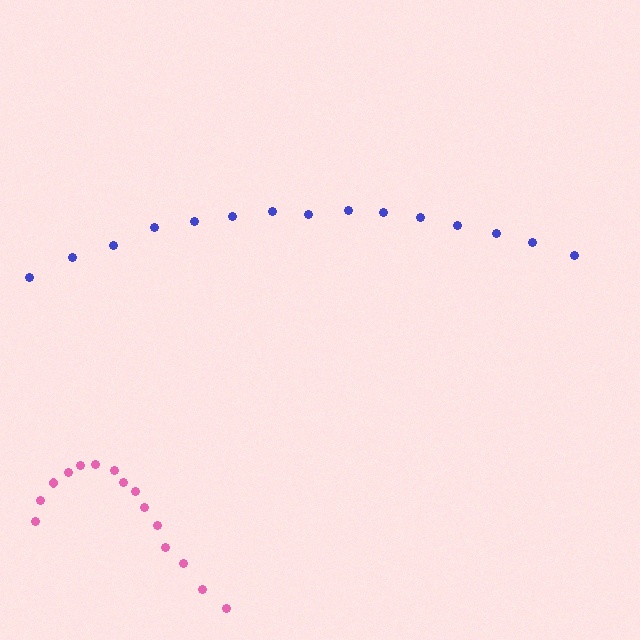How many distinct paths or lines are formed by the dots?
There are 2 distinct paths.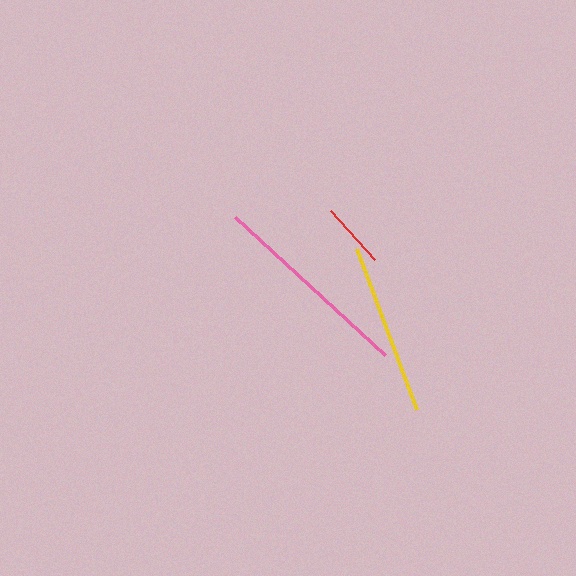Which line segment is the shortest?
The red line is the shortest at approximately 66 pixels.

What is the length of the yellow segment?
The yellow segment is approximately 172 pixels long.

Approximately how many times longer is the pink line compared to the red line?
The pink line is approximately 3.1 times the length of the red line.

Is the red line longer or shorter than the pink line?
The pink line is longer than the red line.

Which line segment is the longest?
The pink line is the longest at approximately 204 pixels.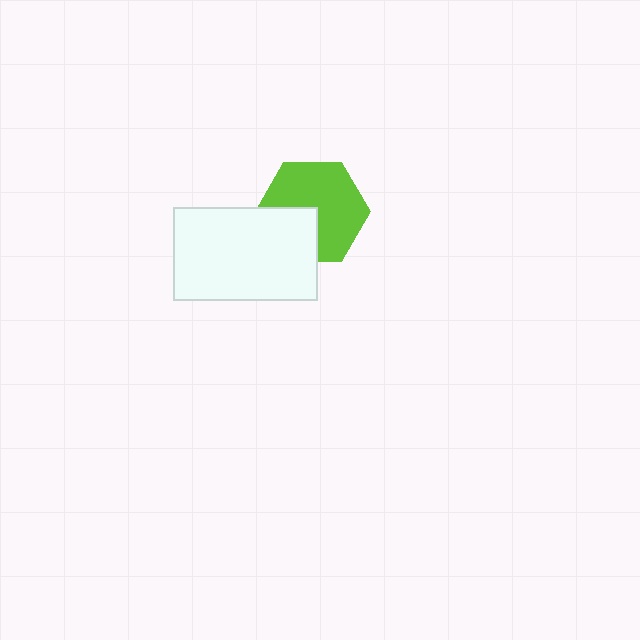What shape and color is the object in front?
The object in front is a white rectangle.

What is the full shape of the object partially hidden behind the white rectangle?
The partially hidden object is a lime hexagon.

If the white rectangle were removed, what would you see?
You would see the complete lime hexagon.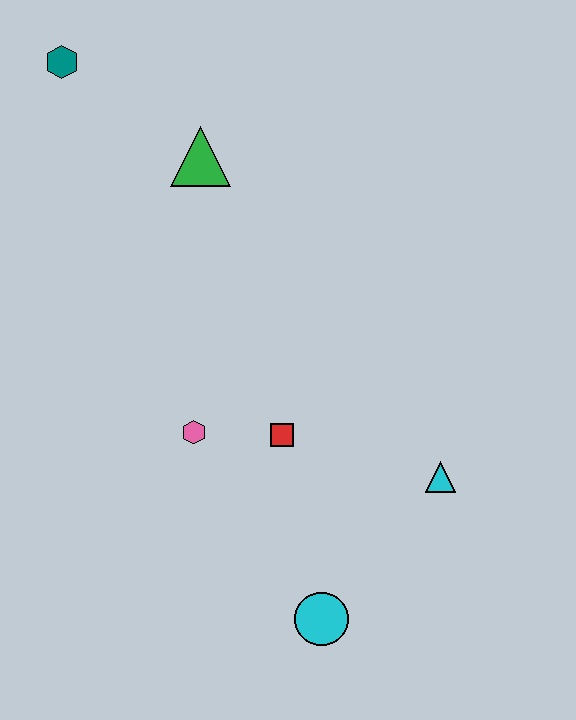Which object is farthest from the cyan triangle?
The teal hexagon is farthest from the cyan triangle.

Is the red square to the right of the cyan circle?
No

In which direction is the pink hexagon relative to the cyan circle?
The pink hexagon is above the cyan circle.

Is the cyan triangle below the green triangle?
Yes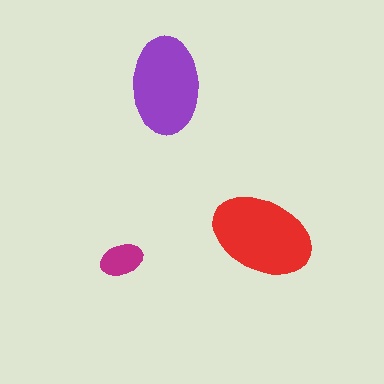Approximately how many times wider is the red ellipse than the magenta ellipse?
About 2.5 times wider.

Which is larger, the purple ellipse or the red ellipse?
The red one.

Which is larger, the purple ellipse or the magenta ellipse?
The purple one.